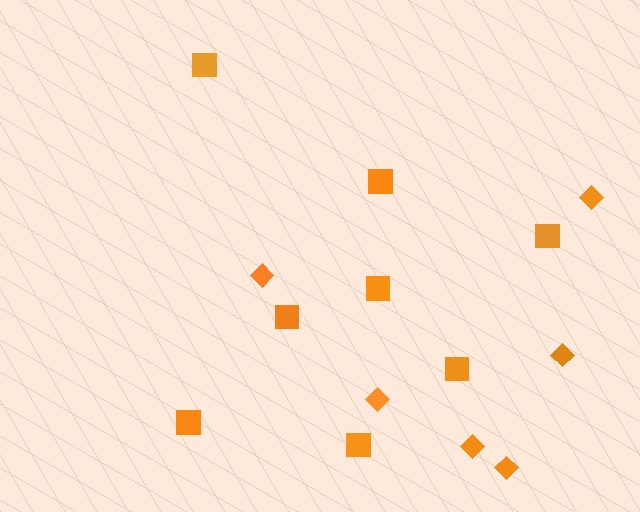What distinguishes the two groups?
There are 2 groups: one group of diamonds (6) and one group of squares (8).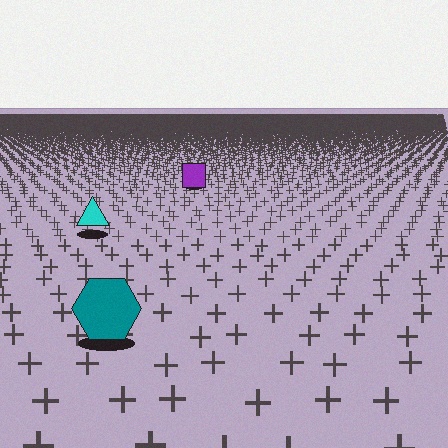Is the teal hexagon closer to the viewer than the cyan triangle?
Yes. The teal hexagon is closer — you can tell from the texture gradient: the ground texture is coarser near it.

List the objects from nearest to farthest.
From nearest to farthest: the teal hexagon, the cyan triangle, the purple square.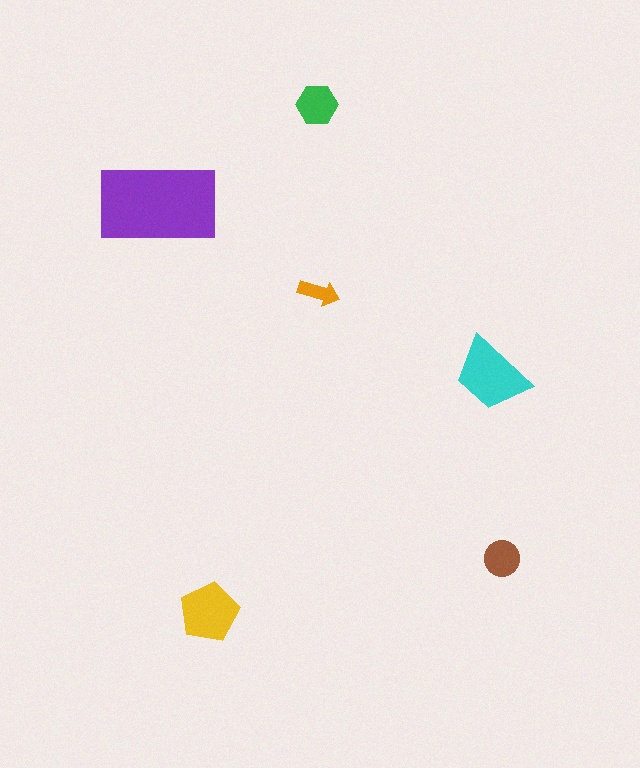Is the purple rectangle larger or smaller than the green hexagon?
Larger.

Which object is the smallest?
The orange arrow.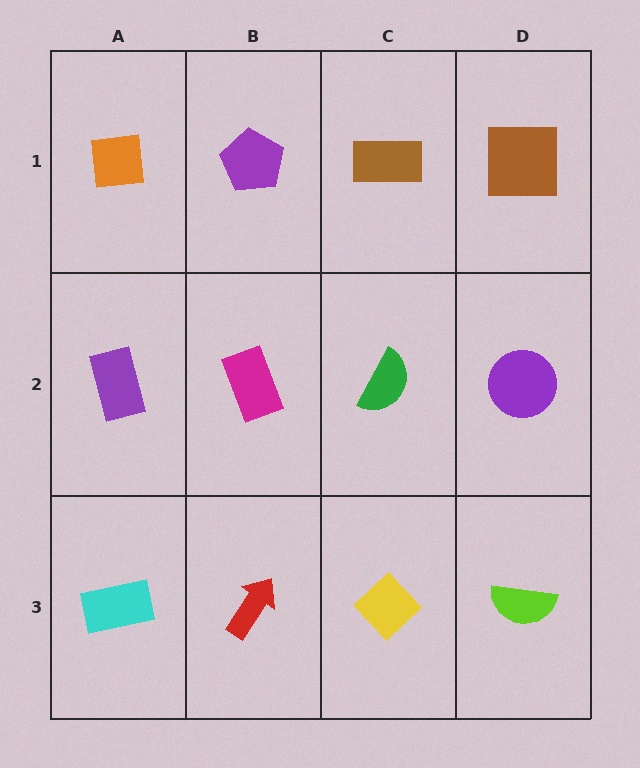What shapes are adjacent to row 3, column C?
A green semicircle (row 2, column C), a red arrow (row 3, column B), a lime semicircle (row 3, column D).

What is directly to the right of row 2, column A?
A magenta rectangle.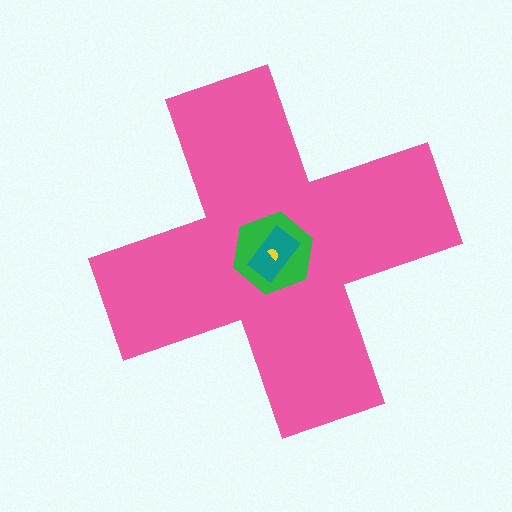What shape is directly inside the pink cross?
The green hexagon.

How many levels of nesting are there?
4.